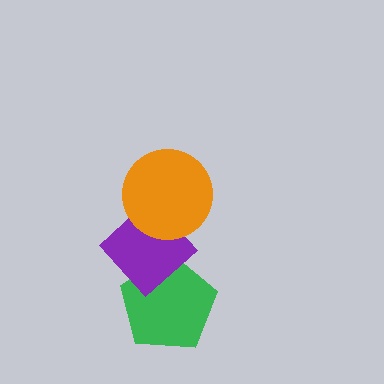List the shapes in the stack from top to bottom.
From top to bottom: the orange circle, the purple diamond, the green pentagon.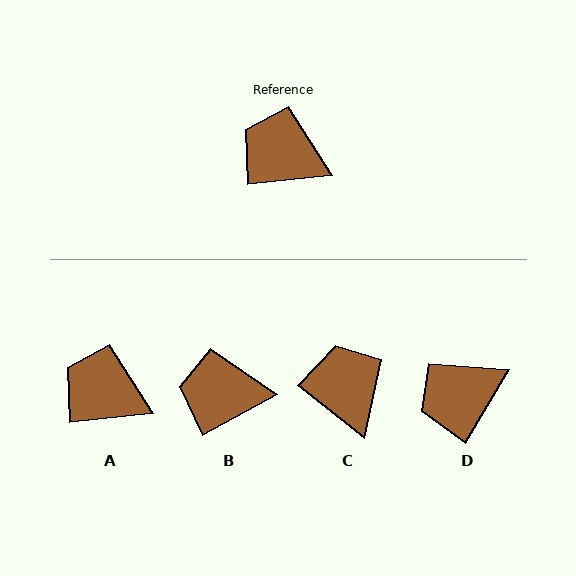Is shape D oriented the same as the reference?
No, it is off by about 53 degrees.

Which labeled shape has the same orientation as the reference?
A.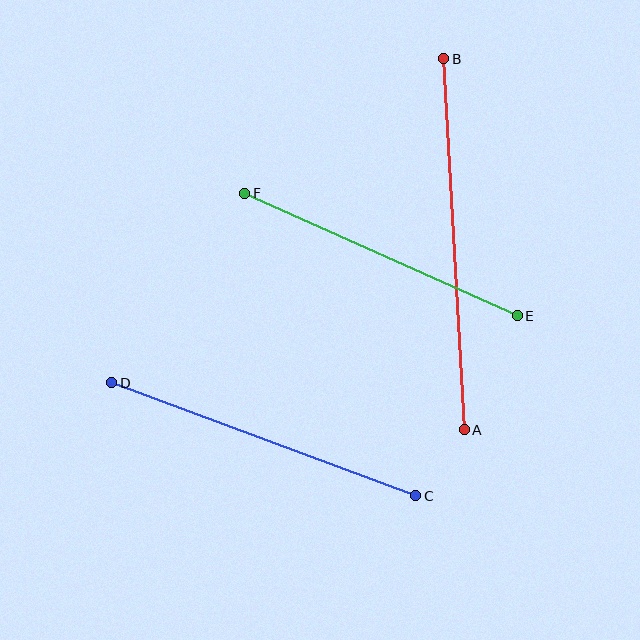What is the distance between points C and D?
The distance is approximately 324 pixels.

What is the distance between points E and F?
The distance is approximately 299 pixels.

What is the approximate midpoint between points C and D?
The midpoint is at approximately (264, 439) pixels.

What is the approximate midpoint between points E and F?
The midpoint is at approximately (381, 255) pixels.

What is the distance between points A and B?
The distance is approximately 371 pixels.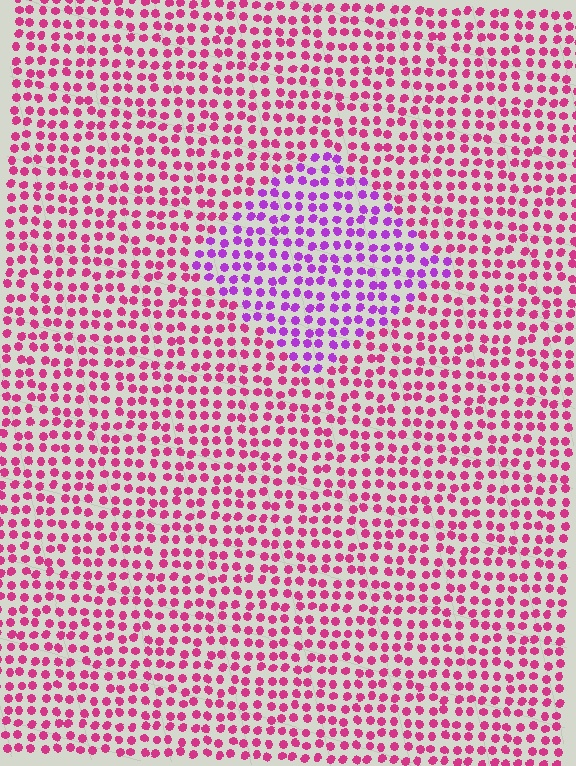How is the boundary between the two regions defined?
The boundary is defined purely by a slight shift in hue (about 42 degrees). Spacing, size, and orientation are identical on both sides.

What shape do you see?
I see a diamond.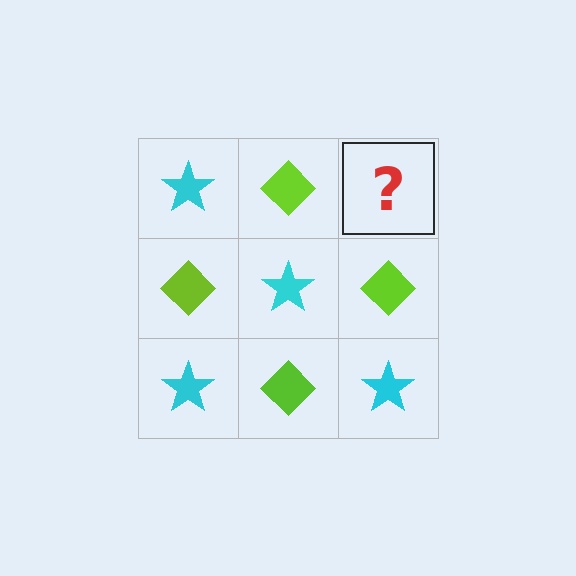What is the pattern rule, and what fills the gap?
The rule is that it alternates cyan star and lime diamond in a checkerboard pattern. The gap should be filled with a cyan star.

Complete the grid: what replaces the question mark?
The question mark should be replaced with a cyan star.